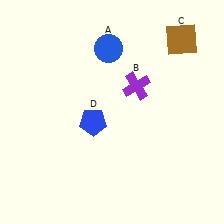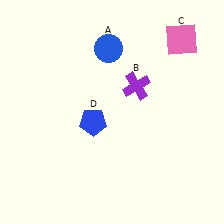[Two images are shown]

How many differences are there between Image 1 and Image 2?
There is 1 difference between the two images.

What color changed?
The square (C) changed from brown in Image 1 to pink in Image 2.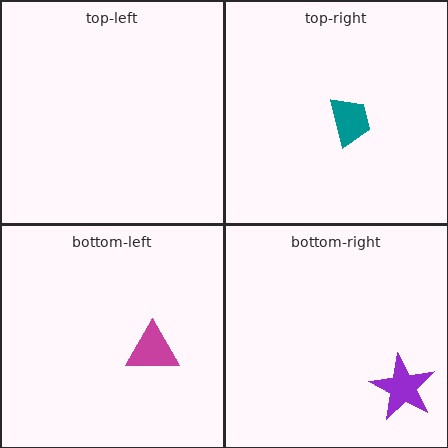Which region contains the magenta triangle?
The bottom-left region.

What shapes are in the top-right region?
The teal trapezoid.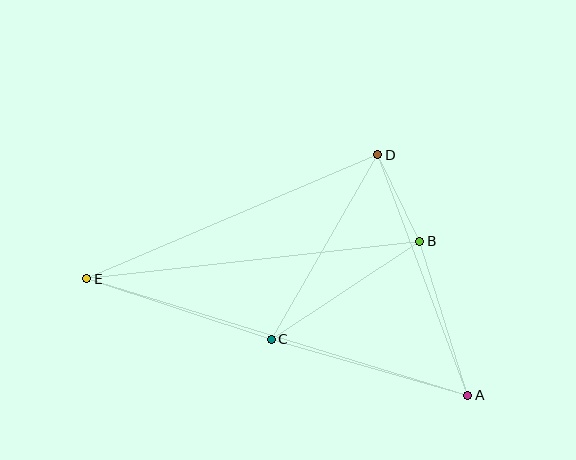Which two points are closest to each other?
Points B and D are closest to each other.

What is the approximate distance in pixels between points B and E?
The distance between B and E is approximately 335 pixels.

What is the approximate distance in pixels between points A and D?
The distance between A and D is approximately 257 pixels.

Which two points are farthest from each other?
Points A and E are farthest from each other.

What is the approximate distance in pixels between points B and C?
The distance between B and C is approximately 178 pixels.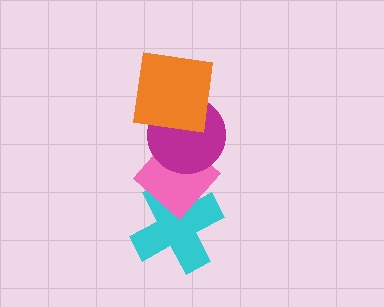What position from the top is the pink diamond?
The pink diamond is 3rd from the top.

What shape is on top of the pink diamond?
The magenta circle is on top of the pink diamond.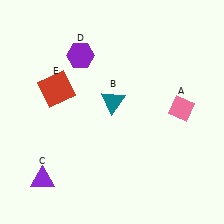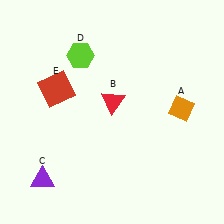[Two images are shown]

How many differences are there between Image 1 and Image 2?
There are 3 differences between the two images.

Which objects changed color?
A changed from pink to orange. B changed from teal to red. D changed from purple to lime.